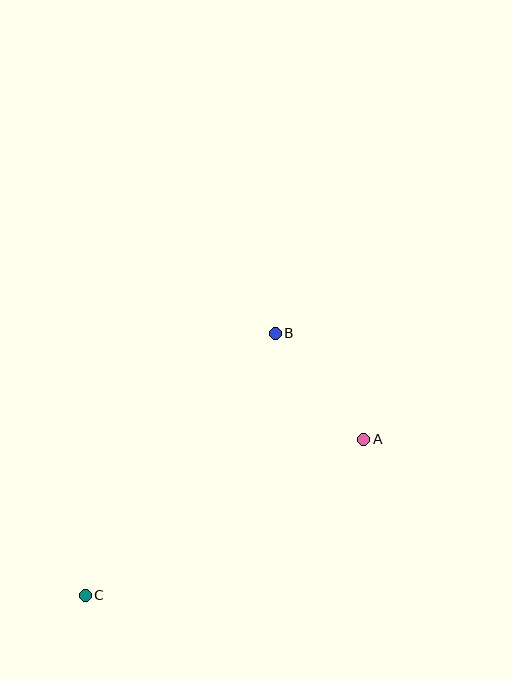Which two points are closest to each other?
Points A and B are closest to each other.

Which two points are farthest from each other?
Points B and C are farthest from each other.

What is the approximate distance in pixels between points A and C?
The distance between A and C is approximately 319 pixels.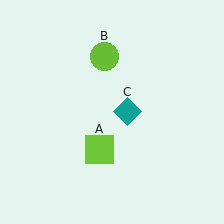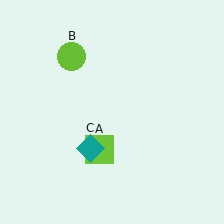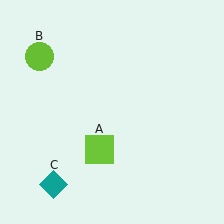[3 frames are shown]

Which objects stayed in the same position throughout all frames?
Lime square (object A) remained stationary.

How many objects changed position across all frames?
2 objects changed position: lime circle (object B), teal diamond (object C).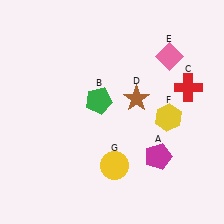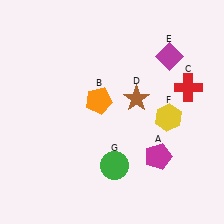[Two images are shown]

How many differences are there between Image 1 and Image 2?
There are 3 differences between the two images.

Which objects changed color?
B changed from green to orange. E changed from pink to magenta. G changed from yellow to green.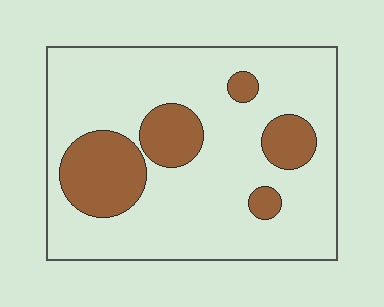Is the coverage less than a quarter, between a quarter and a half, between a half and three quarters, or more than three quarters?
Less than a quarter.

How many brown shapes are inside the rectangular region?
5.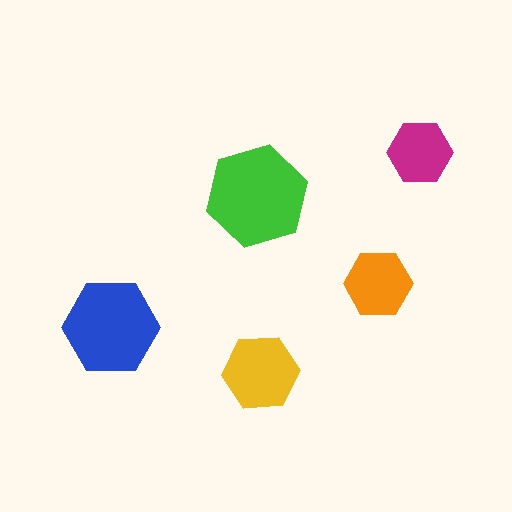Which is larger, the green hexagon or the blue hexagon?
The green one.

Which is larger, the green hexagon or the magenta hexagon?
The green one.